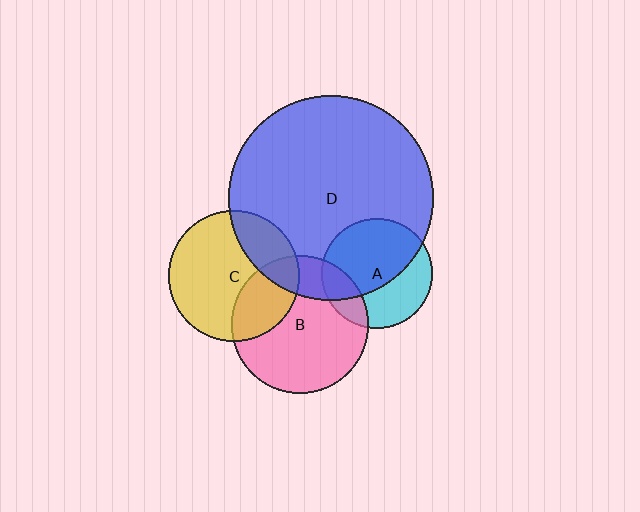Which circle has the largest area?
Circle D (blue).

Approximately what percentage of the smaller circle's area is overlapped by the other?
Approximately 25%.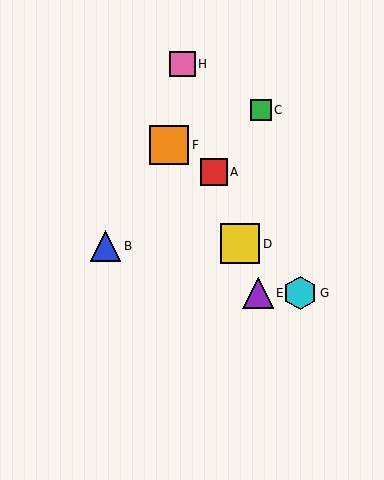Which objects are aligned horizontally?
Objects E, G are aligned horizontally.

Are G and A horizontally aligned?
No, G is at y≈293 and A is at y≈172.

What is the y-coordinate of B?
Object B is at y≈246.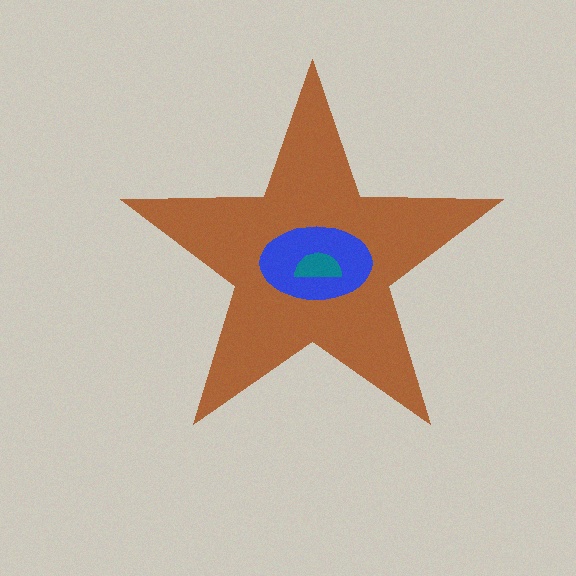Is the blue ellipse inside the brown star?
Yes.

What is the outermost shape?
The brown star.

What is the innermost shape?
The teal semicircle.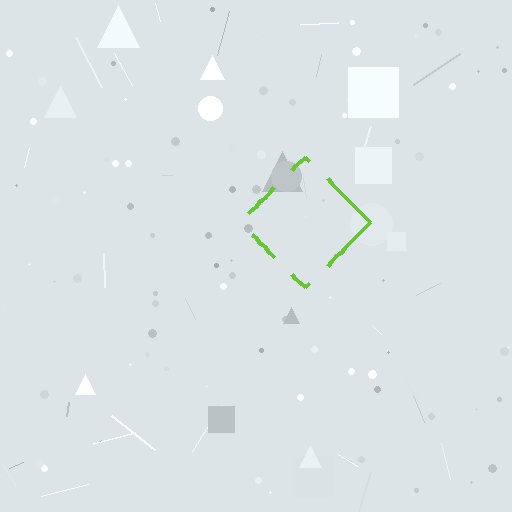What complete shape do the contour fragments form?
The contour fragments form a diamond.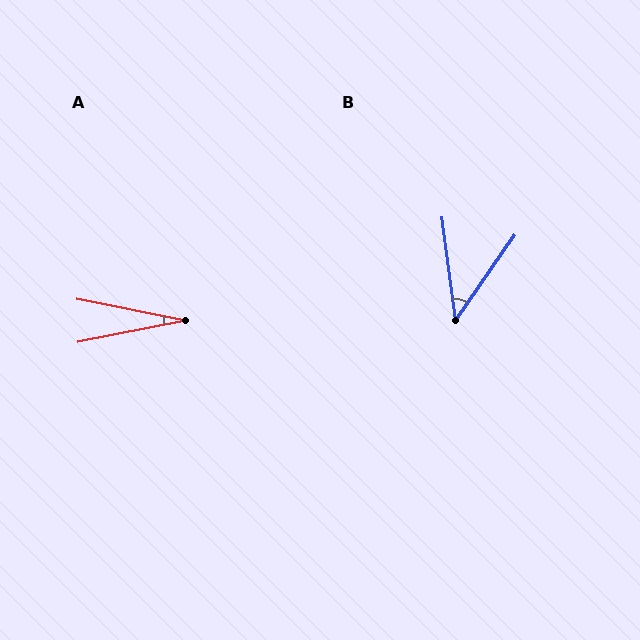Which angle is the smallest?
A, at approximately 22 degrees.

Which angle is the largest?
B, at approximately 42 degrees.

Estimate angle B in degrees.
Approximately 42 degrees.